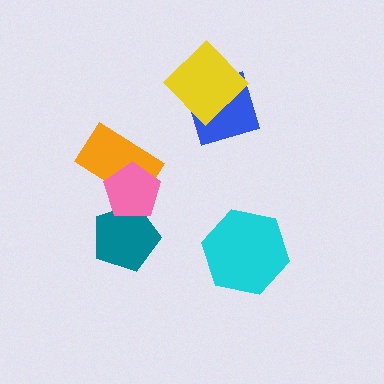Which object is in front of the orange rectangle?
The pink pentagon is in front of the orange rectangle.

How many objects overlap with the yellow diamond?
1 object overlaps with the yellow diamond.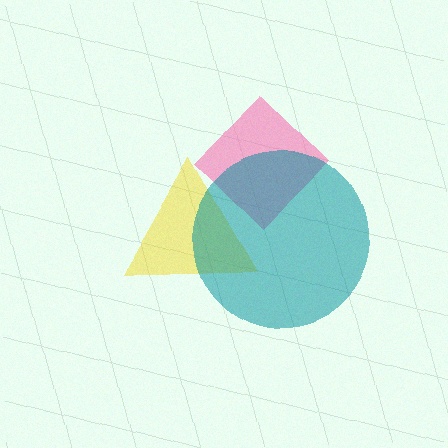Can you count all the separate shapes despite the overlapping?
Yes, there are 3 separate shapes.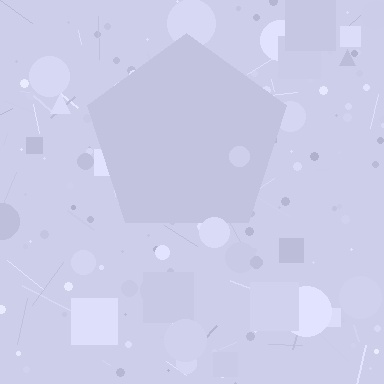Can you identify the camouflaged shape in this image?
The camouflaged shape is a pentagon.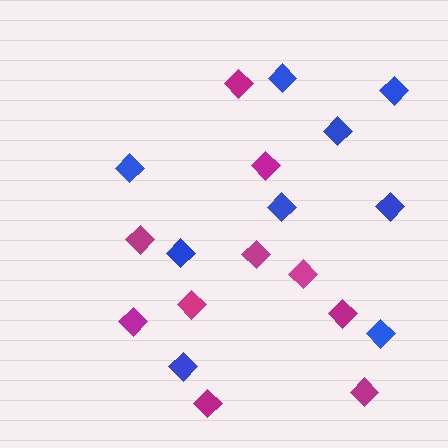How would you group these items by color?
There are 2 groups: one group of blue diamonds (9) and one group of magenta diamonds (10).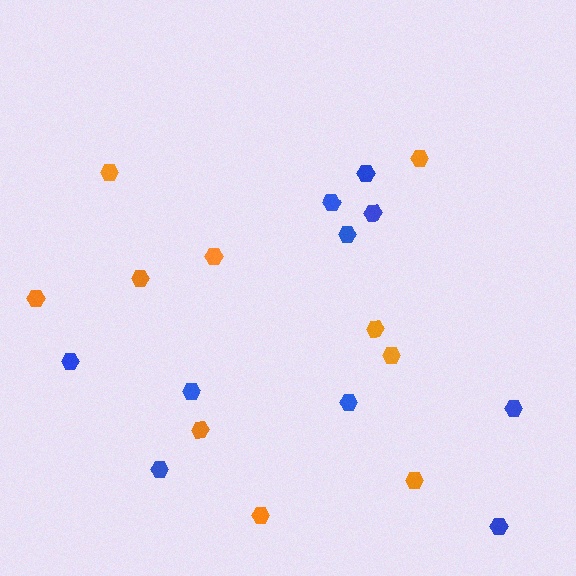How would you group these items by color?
There are 2 groups: one group of blue hexagons (10) and one group of orange hexagons (10).